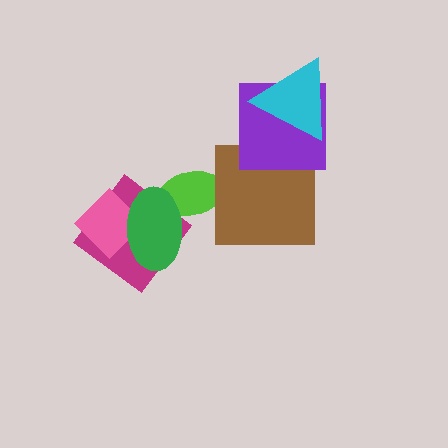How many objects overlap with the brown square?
2 objects overlap with the brown square.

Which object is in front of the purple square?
The cyan triangle is in front of the purple square.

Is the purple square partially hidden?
Yes, it is partially covered by another shape.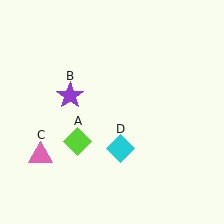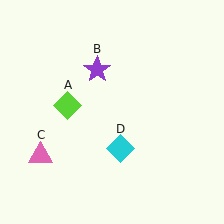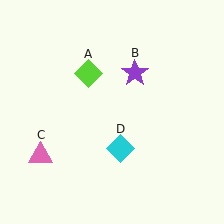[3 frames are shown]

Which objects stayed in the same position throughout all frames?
Pink triangle (object C) and cyan diamond (object D) remained stationary.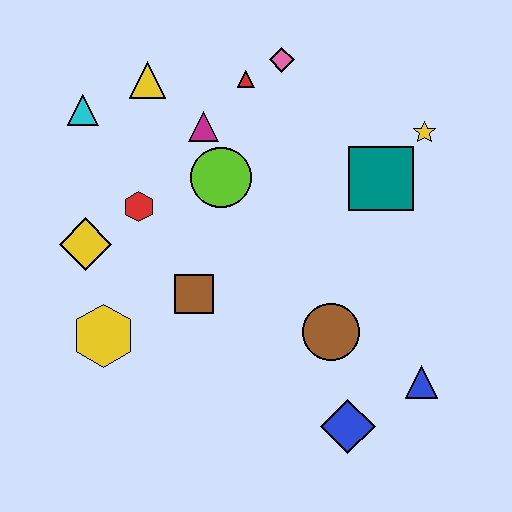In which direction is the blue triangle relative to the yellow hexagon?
The blue triangle is to the right of the yellow hexagon.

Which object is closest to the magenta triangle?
The lime circle is closest to the magenta triangle.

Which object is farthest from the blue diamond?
The cyan triangle is farthest from the blue diamond.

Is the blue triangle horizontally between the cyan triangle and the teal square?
No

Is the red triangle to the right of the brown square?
Yes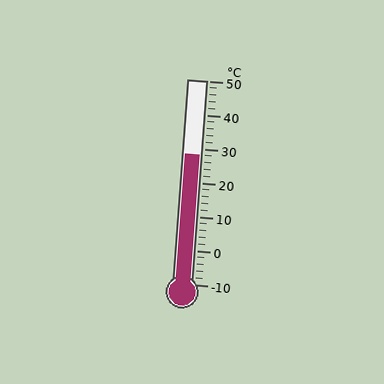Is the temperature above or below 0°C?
The temperature is above 0°C.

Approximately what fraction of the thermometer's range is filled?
The thermometer is filled to approximately 65% of its range.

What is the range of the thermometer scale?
The thermometer scale ranges from -10°C to 50°C.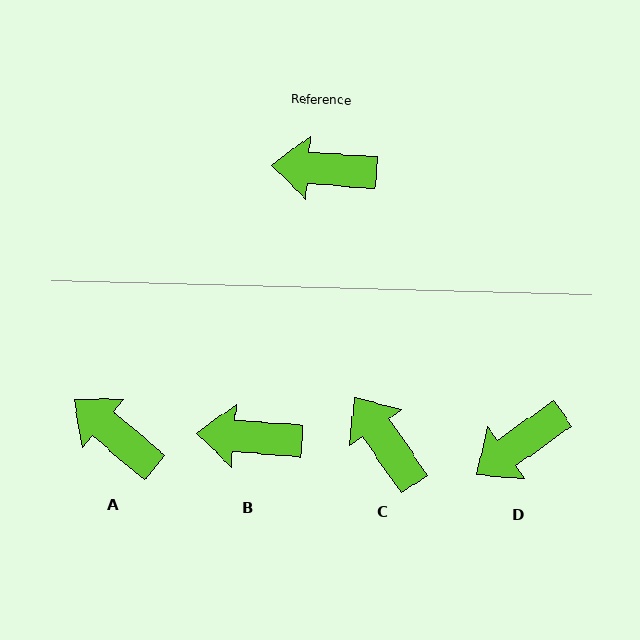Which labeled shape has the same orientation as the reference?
B.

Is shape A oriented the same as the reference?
No, it is off by about 36 degrees.